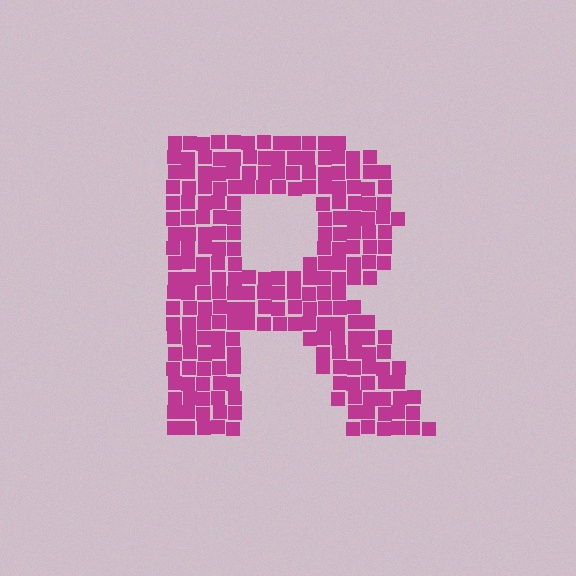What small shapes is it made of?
It is made of small squares.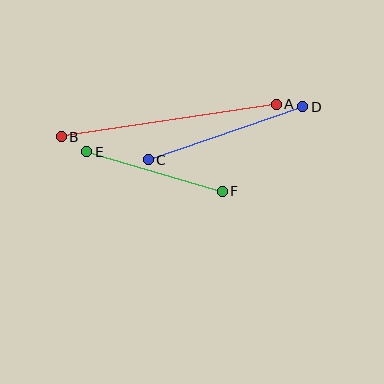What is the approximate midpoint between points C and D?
The midpoint is at approximately (225, 133) pixels.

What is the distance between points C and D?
The distance is approximately 163 pixels.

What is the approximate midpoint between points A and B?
The midpoint is at approximately (169, 120) pixels.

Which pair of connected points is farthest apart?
Points A and B are farthest apart.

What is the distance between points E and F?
The distance is approximately 141 pixels.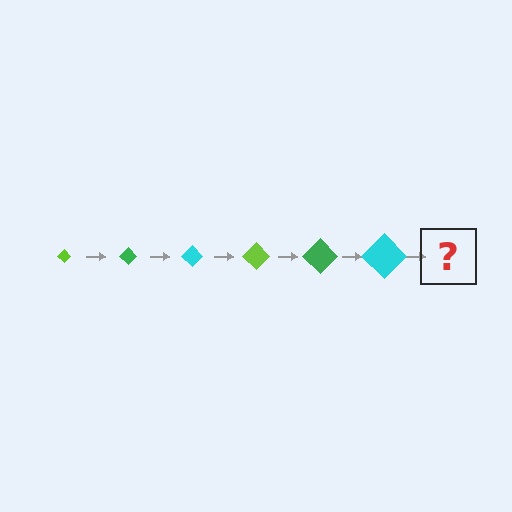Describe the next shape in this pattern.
It should be a lime diamond, larger than the previous one.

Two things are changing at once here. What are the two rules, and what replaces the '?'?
The two rules are that the diamond grows larger each step and the color cycles through lime, green, and cyan. The '?' should be a lime diamond, larger than the previous one.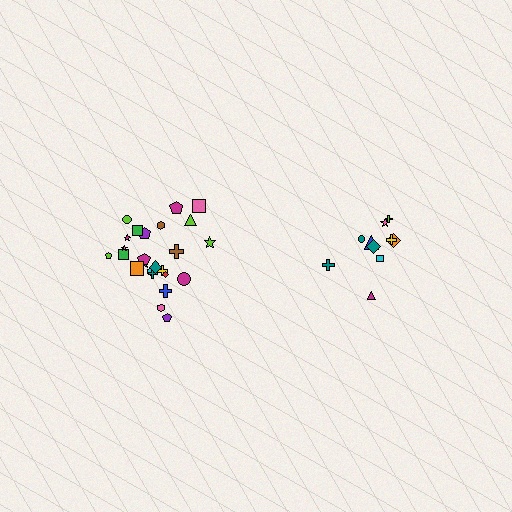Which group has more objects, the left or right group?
The left group.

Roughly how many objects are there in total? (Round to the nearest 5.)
Roughly 35 objects in total.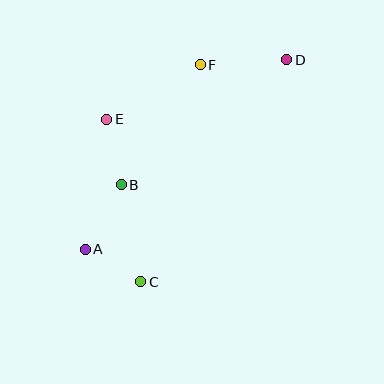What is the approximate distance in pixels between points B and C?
The distance between B and C is approximately 99 pixels.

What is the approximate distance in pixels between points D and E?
The distance between D and E is approximately 189 pixels.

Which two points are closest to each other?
Points A and C are closest to each other.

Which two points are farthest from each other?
Points A and D are farthest from each other.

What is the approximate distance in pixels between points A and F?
The distance between A and F is approximately 217 pixels.